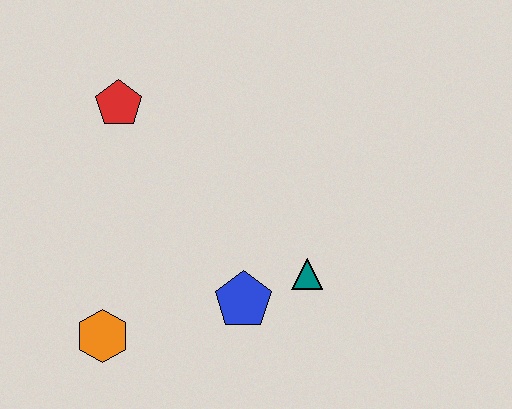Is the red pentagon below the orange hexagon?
No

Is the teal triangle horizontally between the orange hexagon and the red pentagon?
No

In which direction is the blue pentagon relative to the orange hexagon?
The blue pentagon is to the right of the orange hexagon.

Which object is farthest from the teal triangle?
The red pentagon is farthest from the teal triangle.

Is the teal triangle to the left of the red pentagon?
No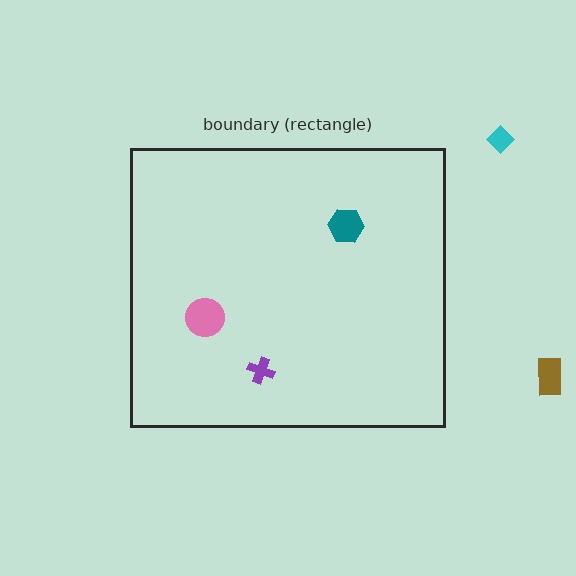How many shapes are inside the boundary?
3 inside, 2 outside.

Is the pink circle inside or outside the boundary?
Inside.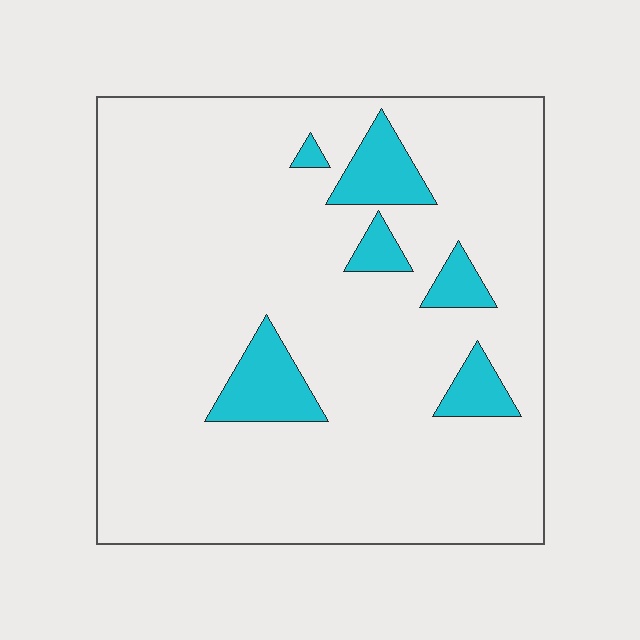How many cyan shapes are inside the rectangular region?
6.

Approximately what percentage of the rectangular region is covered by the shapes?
Approximately 10%.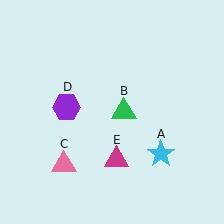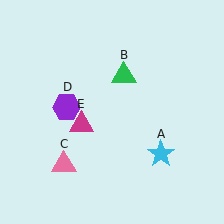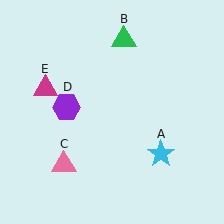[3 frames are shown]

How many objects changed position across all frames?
2 objects changed position: green triangle (object B), magenta triangle (object E).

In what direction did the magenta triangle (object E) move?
The magenta triangle (object E) moved up and to the left.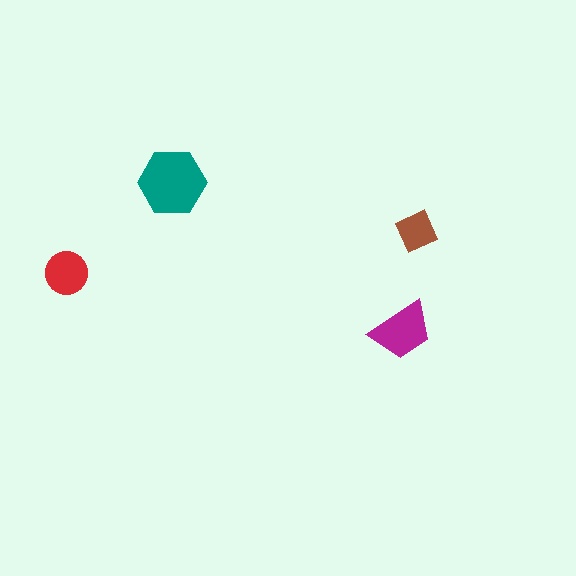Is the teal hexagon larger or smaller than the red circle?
Larger.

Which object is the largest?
The teal hexagon.